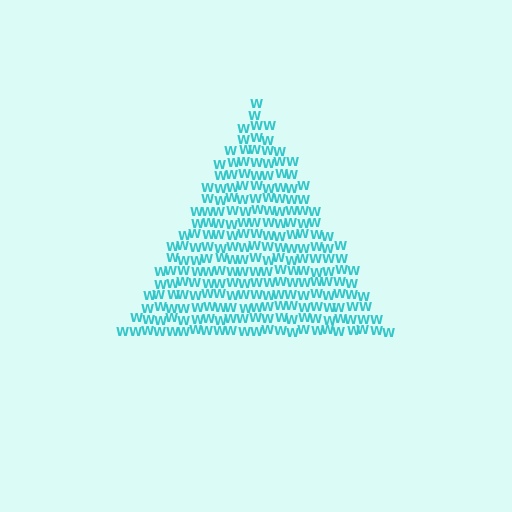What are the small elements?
The small elements are letter W's.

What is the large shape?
The large shape is a triangle.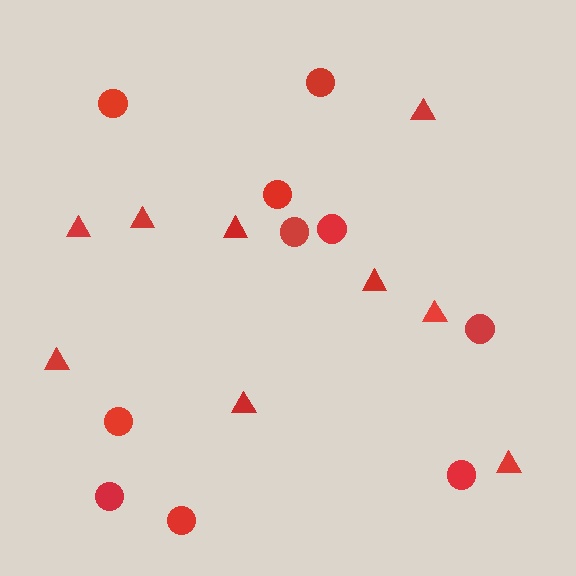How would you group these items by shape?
There are 2 groups: one group of triangles (9) and one group of circles (10).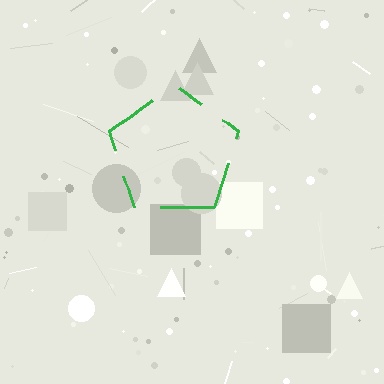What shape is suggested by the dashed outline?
The dashed outline suggests a pentagon.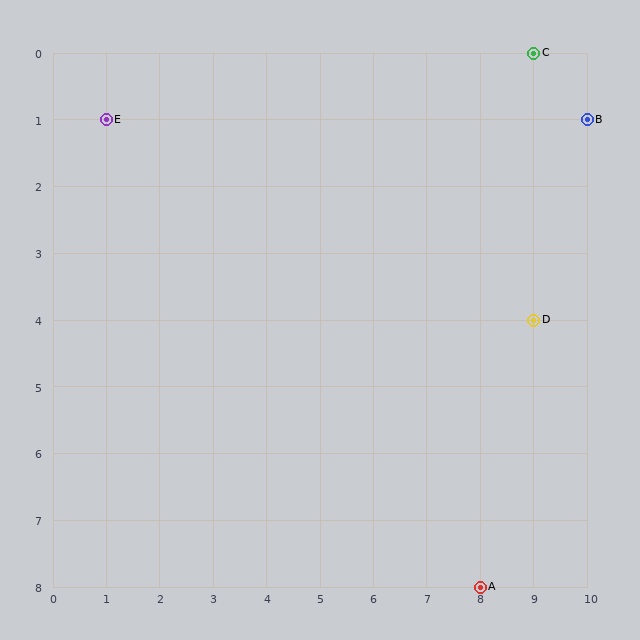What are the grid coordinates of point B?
Point B is at grid coordinates (10, 1).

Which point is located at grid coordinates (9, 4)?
Point D is at (9, 4).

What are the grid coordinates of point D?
Point D is at grid coordinates (9, 4).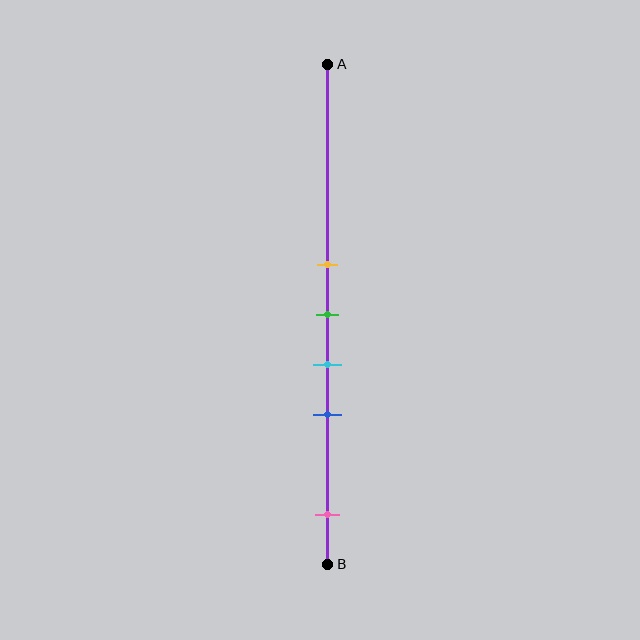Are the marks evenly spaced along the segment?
No, the marks are not evenly spaced.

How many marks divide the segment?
There are 5 marks dividing the segment.